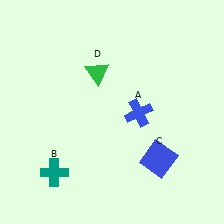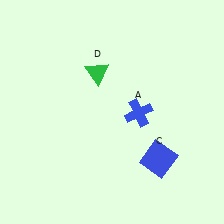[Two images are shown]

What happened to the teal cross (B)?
The teal cross (B) was removed in Image 2. It was in the bottom-left area of Image 1.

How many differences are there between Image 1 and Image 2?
There is 1 difference between the two images.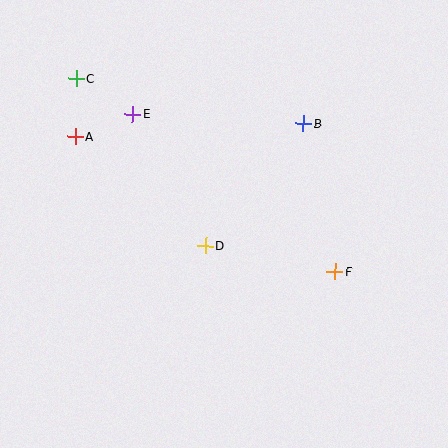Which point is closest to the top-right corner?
Point B is closest to the top-right corner.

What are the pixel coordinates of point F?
Point F is at (335, 272).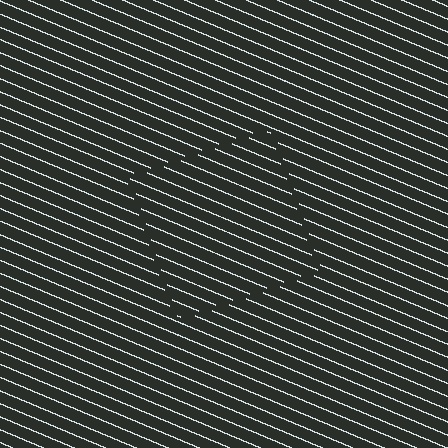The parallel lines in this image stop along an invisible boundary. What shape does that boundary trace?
An illusory square. The interior of the shape contains the same grating, shifted by half a period — the contour is defined by the phase discontinuity where line-ends from the inner and outer gratings abut.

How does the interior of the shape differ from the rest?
The interior of the shape contains the same grating, shifted by half a period — the contour is defined by the phase discontinuity where line-ends from the inner and outer gratings abut.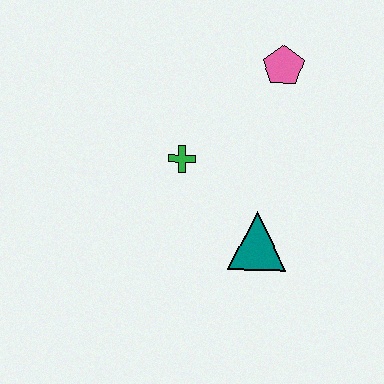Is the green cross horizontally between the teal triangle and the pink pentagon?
No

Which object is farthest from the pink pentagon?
The teal triangle is farthest from the pink pentagon.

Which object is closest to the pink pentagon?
The green cross is closest to the pink pentagon.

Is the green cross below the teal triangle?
No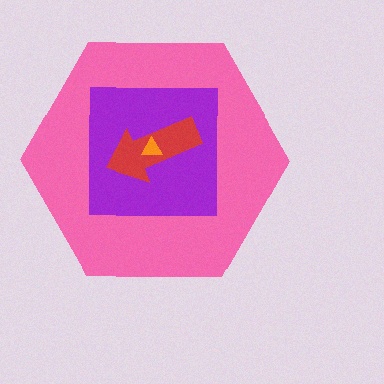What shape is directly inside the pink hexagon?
The purple square.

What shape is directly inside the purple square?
The red arrow.